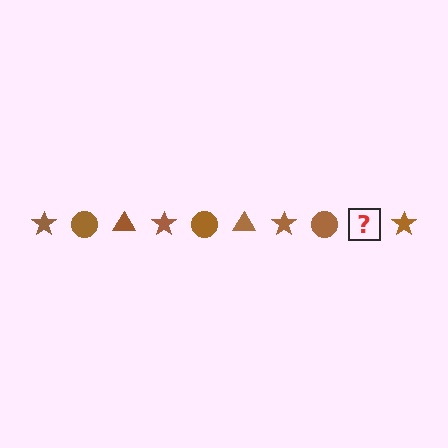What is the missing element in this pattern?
The missing element is a brown triangle.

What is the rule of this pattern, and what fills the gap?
The rule is that the pattern cycles through star, circle, triangle shapes in brown. The gap should be filled with a brown triangle.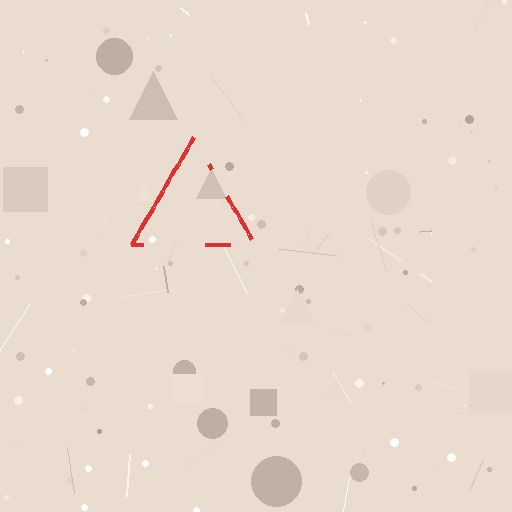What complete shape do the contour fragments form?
The contour fragments form a triangle.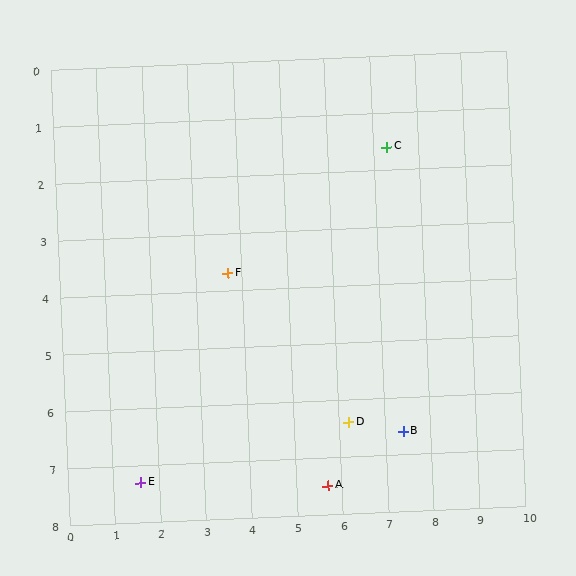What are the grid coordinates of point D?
Point D is at approximately (6.2, 6.4).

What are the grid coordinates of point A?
Point A is at approximately (5.7, 7.5).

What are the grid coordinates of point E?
Point E is at approximately (1.6, 7.3).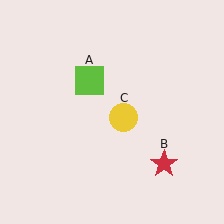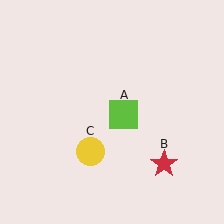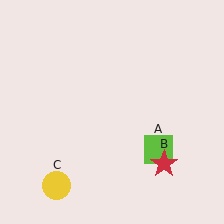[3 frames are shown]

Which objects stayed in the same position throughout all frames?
Red star (object B) remained stationary.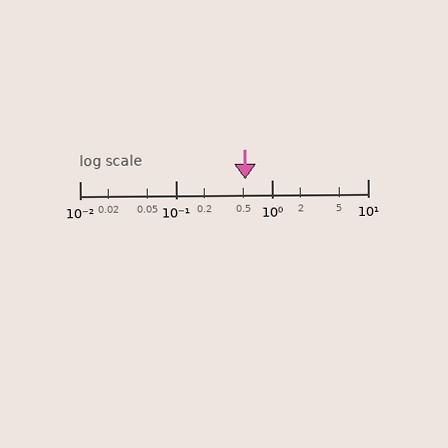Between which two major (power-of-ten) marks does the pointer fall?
The pointer is between 0.1 and 1.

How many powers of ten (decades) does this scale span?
The scale spans 3 decades, from 0.01 to 10.